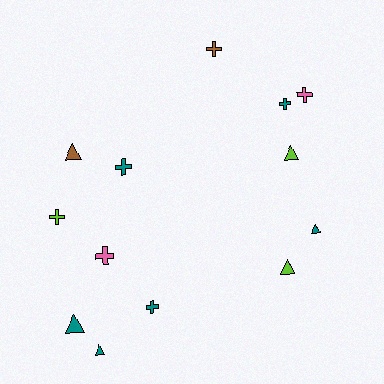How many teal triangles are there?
There are 3 teal triangles.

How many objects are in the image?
There are 13 objects.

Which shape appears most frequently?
Cross, with 7 objects.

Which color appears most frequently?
Teal, with 6 objects.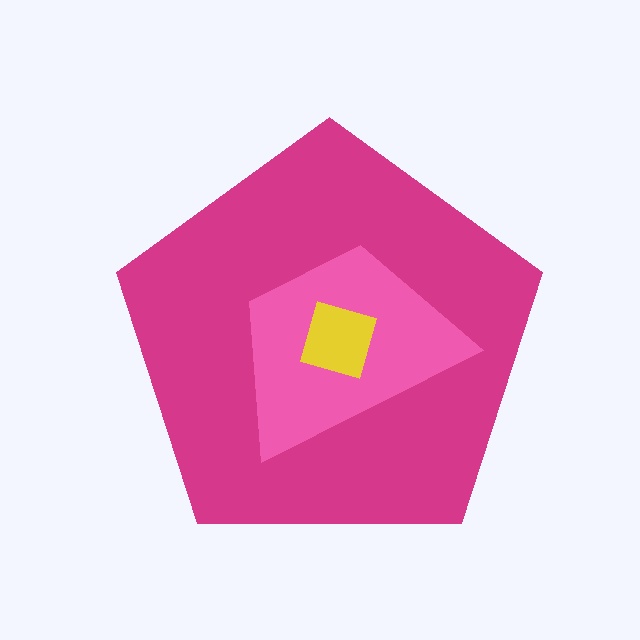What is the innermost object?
The yellow square.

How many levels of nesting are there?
3.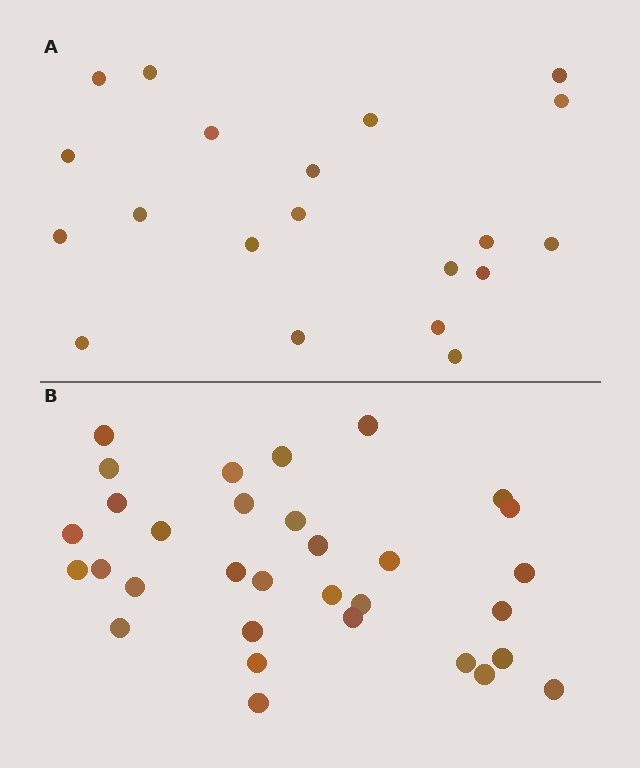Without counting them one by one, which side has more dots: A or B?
Region B (the bottom region) has more dots.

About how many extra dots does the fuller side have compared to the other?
Region B has roughly 12 or so more dots than region A.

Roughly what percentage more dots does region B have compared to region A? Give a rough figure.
About 60% more.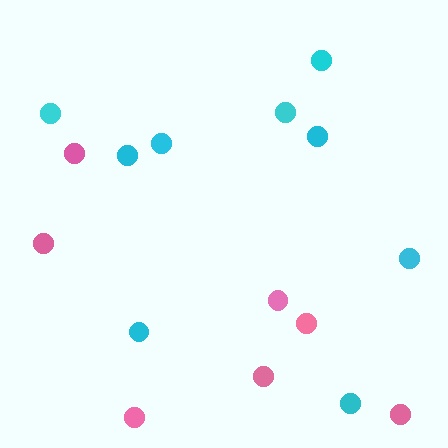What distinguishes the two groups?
There are 2 groups: one group of cyan circles (9) and one group of pink circles (7).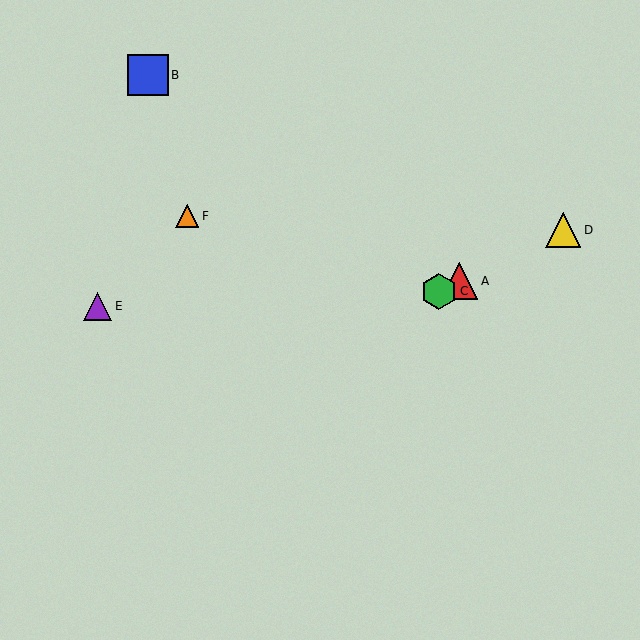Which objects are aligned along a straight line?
Objects A, C, D are aligned along a straight line.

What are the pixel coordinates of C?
Object C is at (439, 291).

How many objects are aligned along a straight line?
3 objects (A, C, D) are aligned along a straight line.